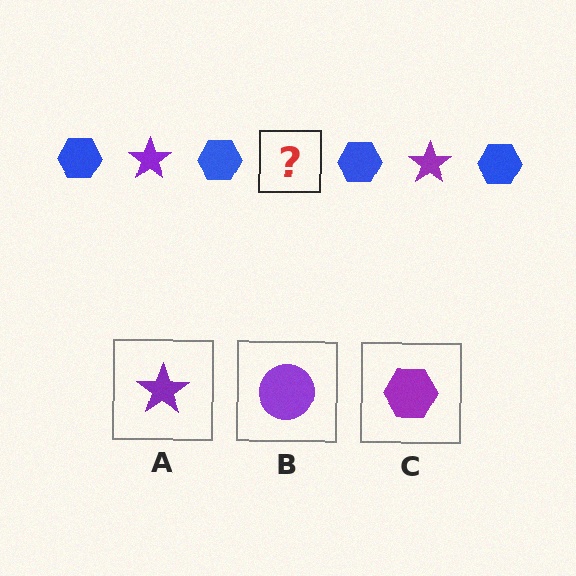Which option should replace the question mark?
Option A.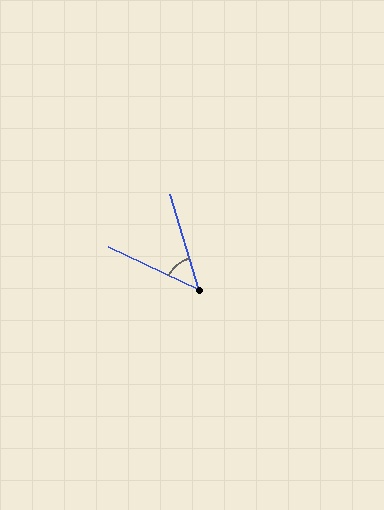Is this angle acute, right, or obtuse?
It is acute.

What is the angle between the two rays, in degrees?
Approximately 48 degrees.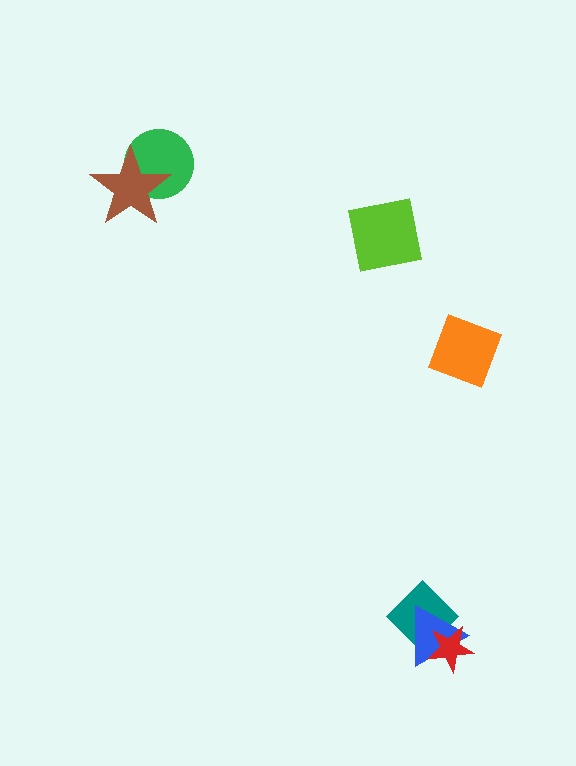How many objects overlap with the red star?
2 objects overlap with the red star.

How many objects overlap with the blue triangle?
2 objects overlap with the blue triangle.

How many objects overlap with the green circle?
1 object overlaps with the green circle.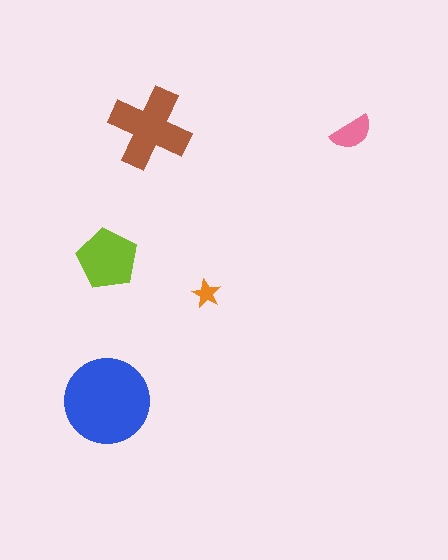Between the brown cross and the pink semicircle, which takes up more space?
The brown cross.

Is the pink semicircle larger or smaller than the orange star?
Larger.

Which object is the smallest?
The orange star.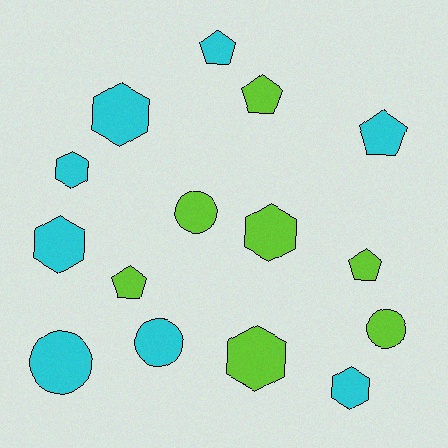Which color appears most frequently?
Cyan, with 8 objects.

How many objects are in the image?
There are 15 objects.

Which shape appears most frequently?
Hexagon, with 6 objects.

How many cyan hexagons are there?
There are 4 cyan hexagons.